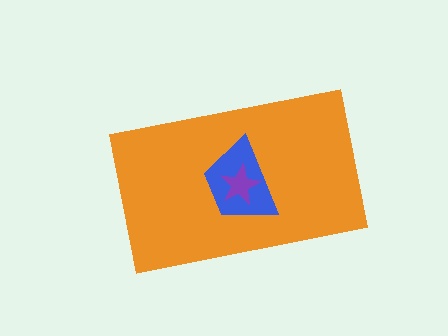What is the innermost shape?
The purple star.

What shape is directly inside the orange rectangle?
The blue trapezoid.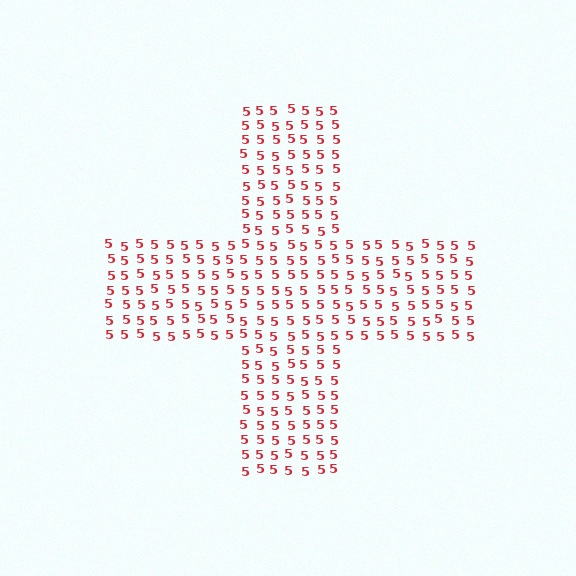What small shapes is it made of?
It is made of small digit 5's.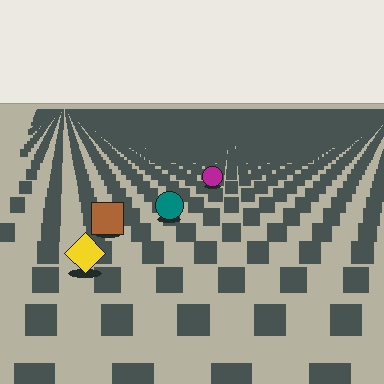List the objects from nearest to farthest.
From nearest to farthest: the yellow diamond, the brown square, the teal circle, the magenta circle.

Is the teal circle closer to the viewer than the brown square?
No. The brown square is closer — you can tell from the texture gradient: the ground texture is coarser near it.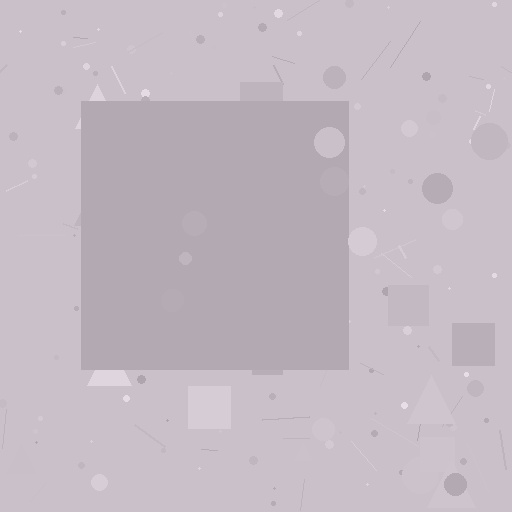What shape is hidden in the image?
A square is hidden in the image.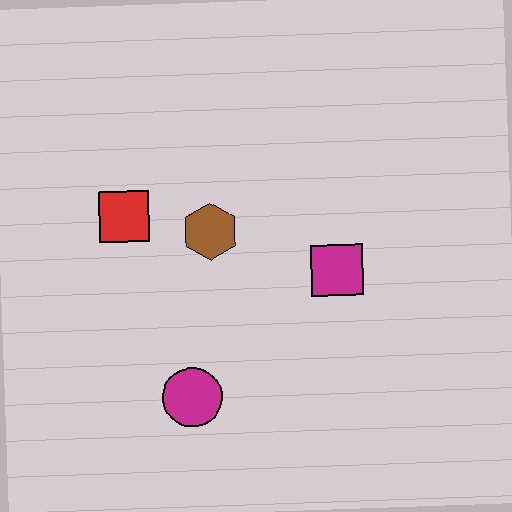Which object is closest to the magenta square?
The brown hexagon is closest to the magenta square.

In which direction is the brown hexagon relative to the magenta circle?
The brown hexagon is above the magenta circle.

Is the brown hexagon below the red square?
Yes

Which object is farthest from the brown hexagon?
The magenta circle is farthest from the brown hexagon.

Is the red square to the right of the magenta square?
No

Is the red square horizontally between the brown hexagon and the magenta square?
No